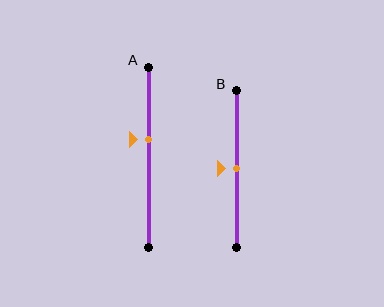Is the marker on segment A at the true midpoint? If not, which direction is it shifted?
No, the marker on segment A is shifted upward by about 10% of the segment length.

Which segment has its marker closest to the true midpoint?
Segment B has its marker closest to the true midpoint.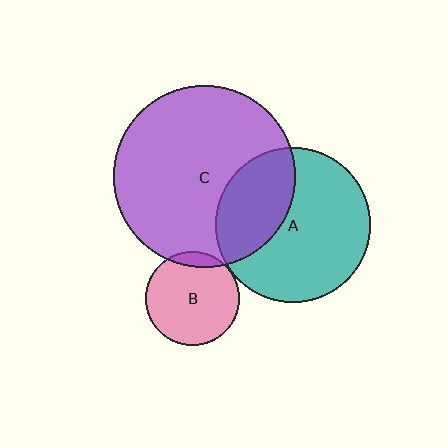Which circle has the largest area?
Circle C (purple).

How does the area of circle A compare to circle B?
Approximately 2.7 times.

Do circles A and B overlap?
Yes.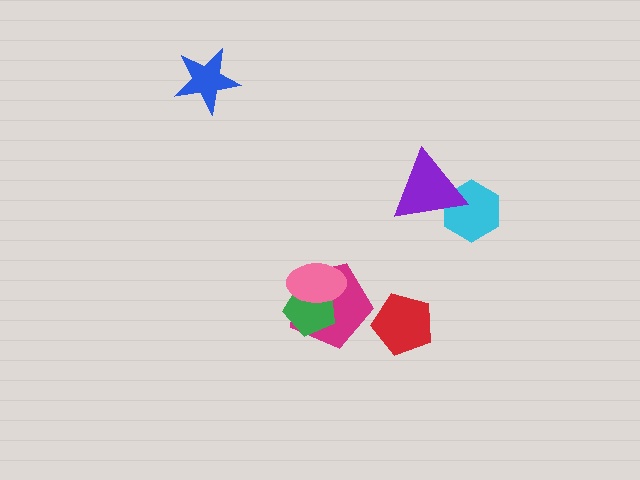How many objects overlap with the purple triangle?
1 object overlaps with the purple triangle.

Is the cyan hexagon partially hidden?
Yes, it is partially covered by another shape.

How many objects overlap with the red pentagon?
0 objects overlap with the red pentagon.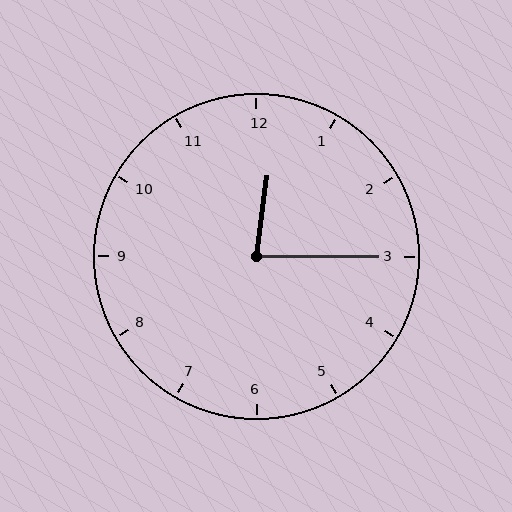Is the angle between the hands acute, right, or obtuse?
It is acute.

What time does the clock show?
12:15.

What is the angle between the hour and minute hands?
Approximately 82 degrees.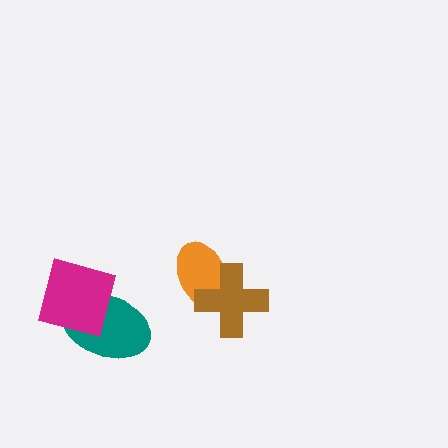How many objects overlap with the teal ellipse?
1 object overlaps with the teal ellipse.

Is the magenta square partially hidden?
No, no other shape covers it.